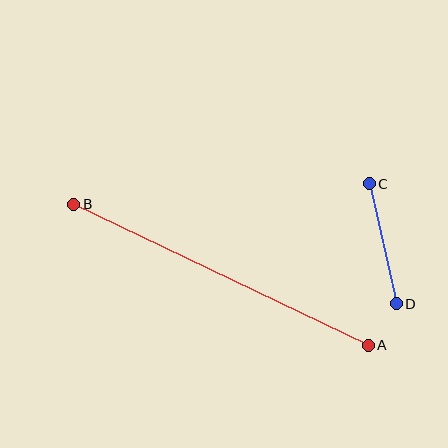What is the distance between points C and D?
The distance is approximately 123 pixels.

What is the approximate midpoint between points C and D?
The midpoint is at approximately (383, 244) pixels.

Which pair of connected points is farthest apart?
Points A and B are farthest apart.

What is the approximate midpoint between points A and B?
The midpoint is at approximately (221, 275) pixels.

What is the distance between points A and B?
The distance is approximately 327 pixels.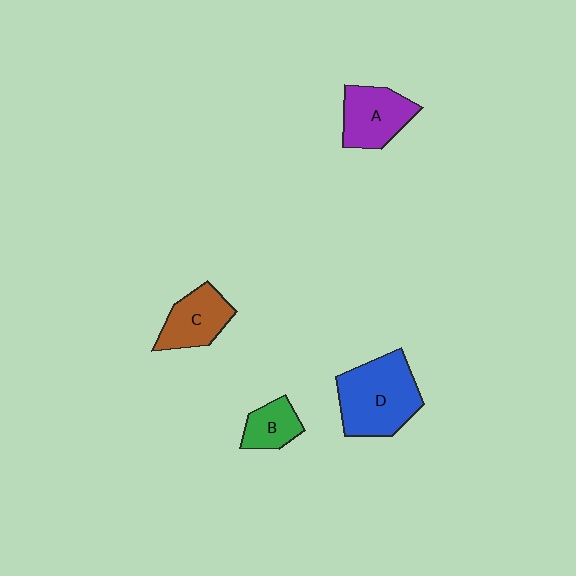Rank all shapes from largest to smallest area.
From largest to smallest: D (blue), A (purple), C (brown), B (green).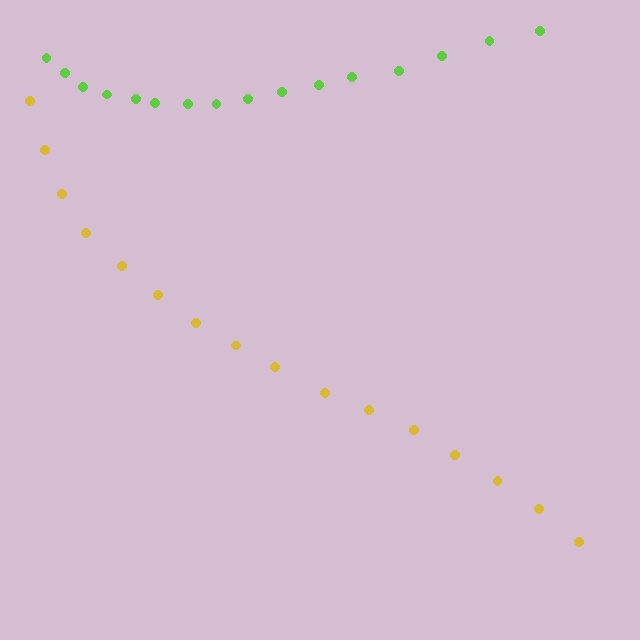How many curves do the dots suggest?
There are 2 distinct paths.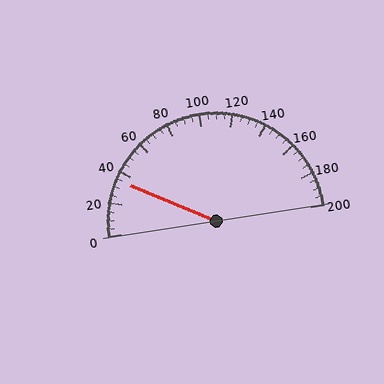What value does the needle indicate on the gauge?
The needle indicates approximately 35.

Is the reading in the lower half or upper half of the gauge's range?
The reading is in the lower half of the range (0 to 200).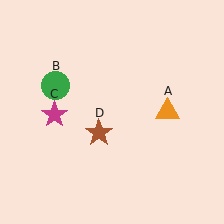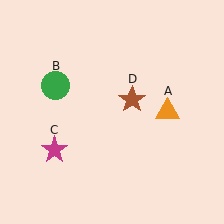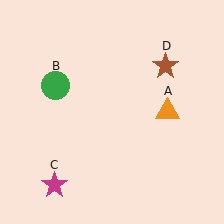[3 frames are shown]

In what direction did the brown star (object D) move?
The brown star (object D) moved up and to the right.